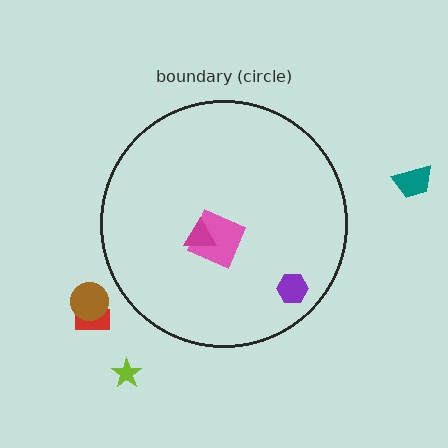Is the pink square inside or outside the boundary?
Inside.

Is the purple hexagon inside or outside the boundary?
Inside.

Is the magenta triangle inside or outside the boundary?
Inside.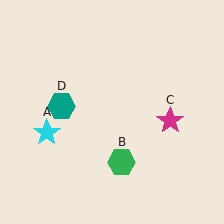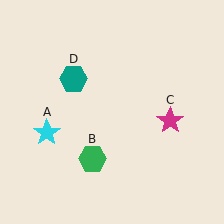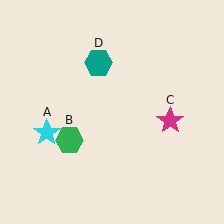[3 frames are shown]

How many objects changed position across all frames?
2 objects changed position: green hexagon (object B), teal hexagon (object D).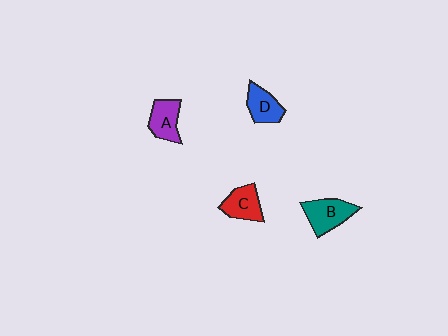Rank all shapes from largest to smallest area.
From largest to smallest: B (teal), C (red), A (purple), D (blue).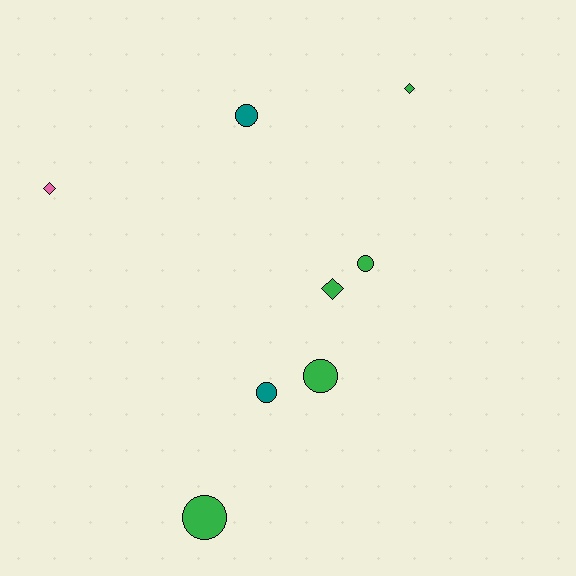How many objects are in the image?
There are 8 objects.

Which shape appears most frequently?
Circle, with 5 objects.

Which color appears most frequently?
Green, with 5 objects.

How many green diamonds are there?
There are 2 green diamonds.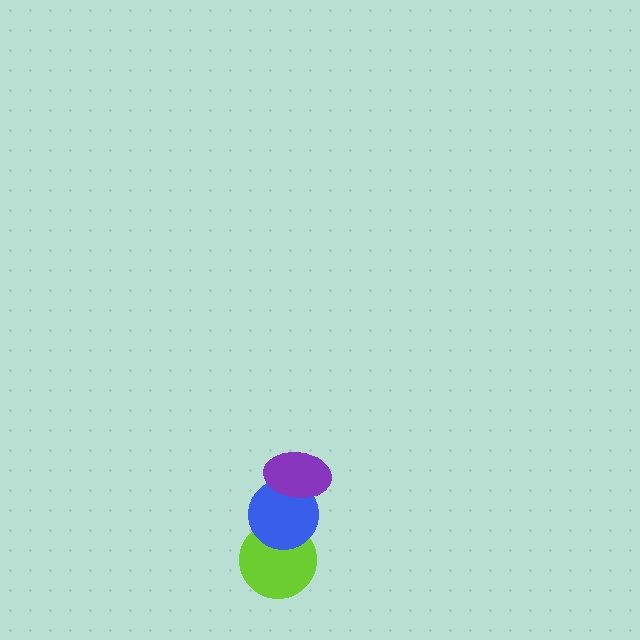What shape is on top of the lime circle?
The blue circle is on top of the lime circle.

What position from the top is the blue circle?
The blue circle is 2nd from the top.